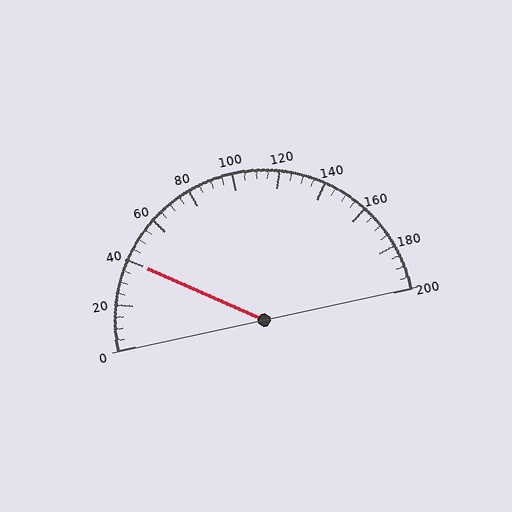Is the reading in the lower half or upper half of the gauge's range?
The reading is in the lower half of the range (0 to 200).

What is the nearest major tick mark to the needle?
The nearest major tick mark is 40.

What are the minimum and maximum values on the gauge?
The gauge ranges from 0 to 200.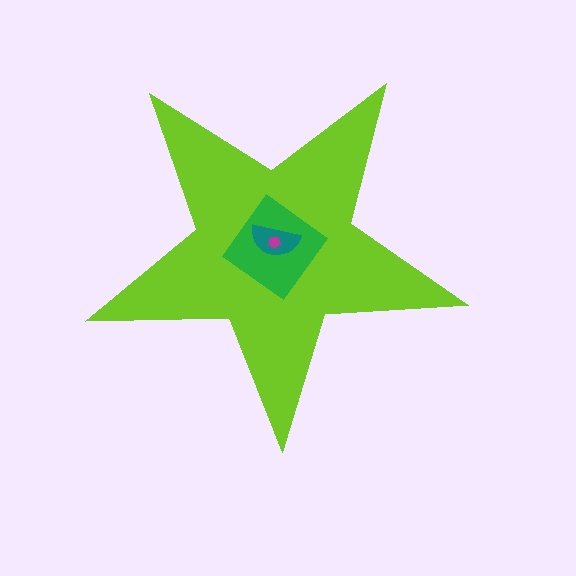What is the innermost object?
The magenta pentagon.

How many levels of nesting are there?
4.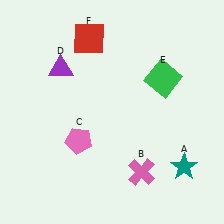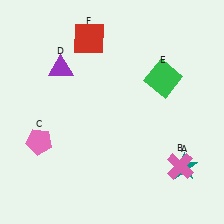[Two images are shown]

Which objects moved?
The objects that moved are: the pink cross (B), the pink pentagon (C).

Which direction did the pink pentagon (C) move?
The pink pentagon (C) moved left.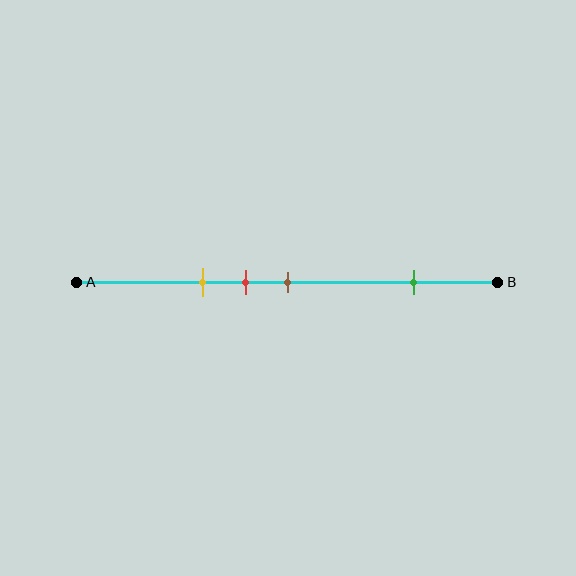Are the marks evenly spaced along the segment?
No, the marks are not evenly spaced.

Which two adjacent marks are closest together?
The red and brown marks are the closest adjacent pair.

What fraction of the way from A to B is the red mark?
The red mark is approximately 40% (0.4) of the way from A to B.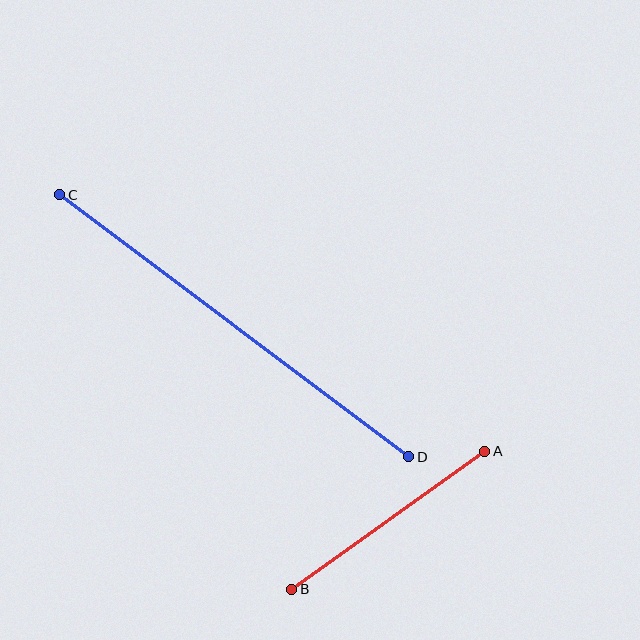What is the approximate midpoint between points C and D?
The midpoint is at approximately (234, 326) pixels.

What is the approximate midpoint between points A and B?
The midpoint is at approximately (388, 520) pixels.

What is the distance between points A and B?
The distance is approximately 237 pixels.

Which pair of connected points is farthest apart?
Points C and D are farthest apart.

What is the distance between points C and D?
The distance is approximately 436 pixels.